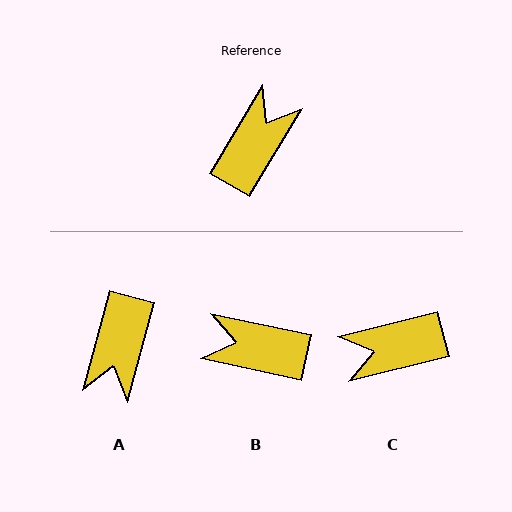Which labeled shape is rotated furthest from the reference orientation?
A, about 164 degrees away.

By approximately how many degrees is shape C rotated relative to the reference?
Approximately 135 degrees counter-clockwise.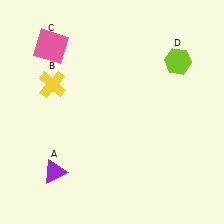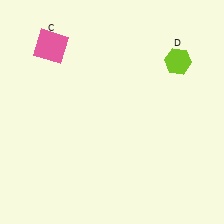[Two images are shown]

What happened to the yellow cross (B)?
The yellow cross (B) was removed in Image 2. It was in the top-left area of Image 1.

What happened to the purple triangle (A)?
The purple triangle (A) was removed in Image 2. It was in the bottom-left area of Image 1.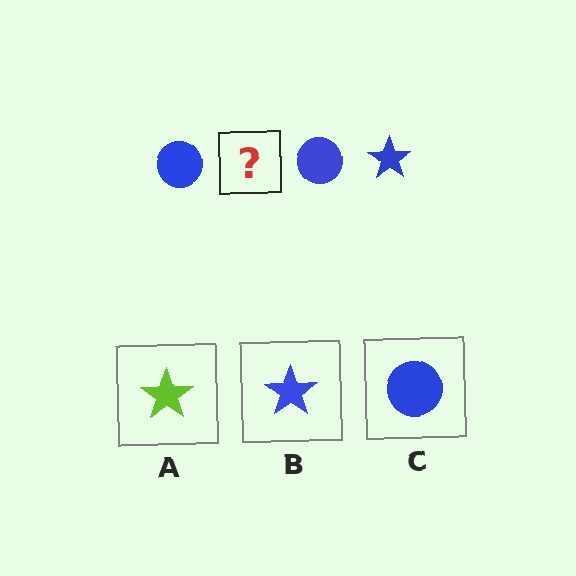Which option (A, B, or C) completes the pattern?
B.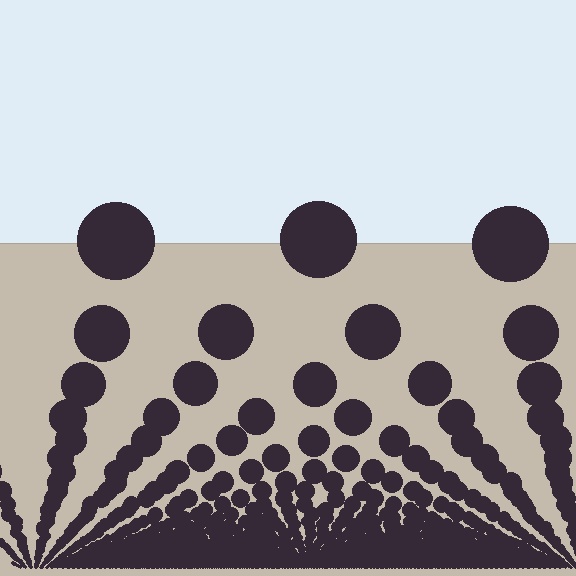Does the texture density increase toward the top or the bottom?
Density increases toward the bottom.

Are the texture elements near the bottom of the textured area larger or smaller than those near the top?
Smaller. The gradient is inverted — elements near the bottom are smaller and denser.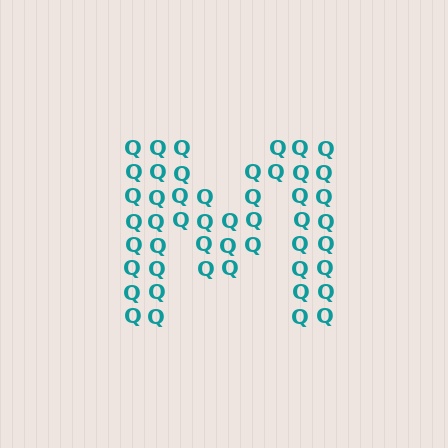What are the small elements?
The small elements are letter Q's.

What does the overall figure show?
The overall figure shows the letter M.